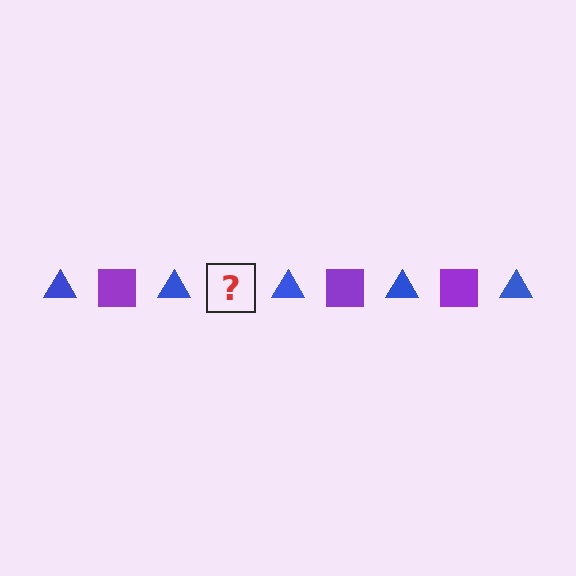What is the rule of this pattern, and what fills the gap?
The rule is that the pattern alternates between blue triangle and purple square. The gap should be filled with a purple square.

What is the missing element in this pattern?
The missing element is a purple square.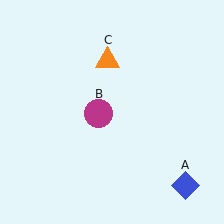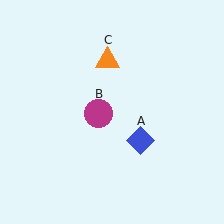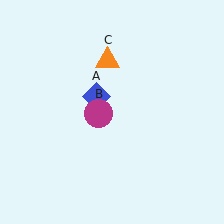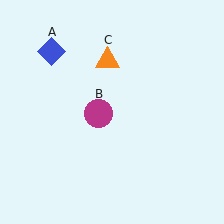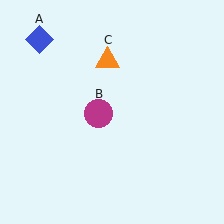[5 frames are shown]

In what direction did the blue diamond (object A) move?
The blue diamond (object A) moved up and to the left.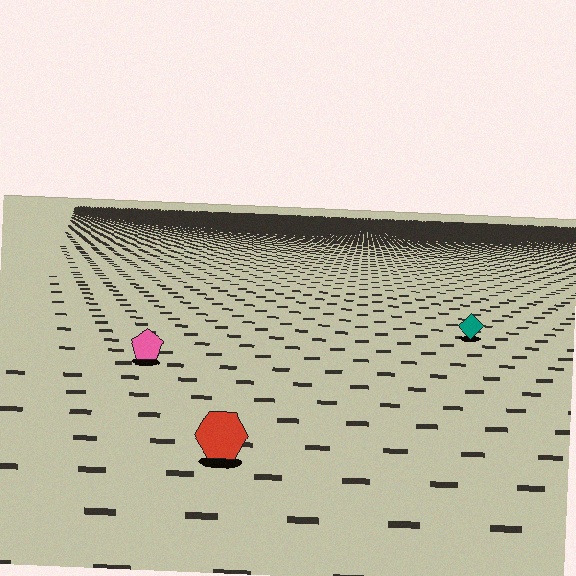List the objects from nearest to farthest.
From nearest to farthest: the red hexagon, the pink pentagon, the teal diamond.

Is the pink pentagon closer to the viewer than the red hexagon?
No. The red hexagon is closer — you can tell from the texture gradient: the ground texture is coarser near it.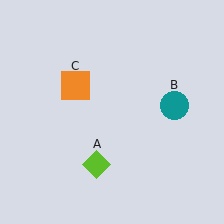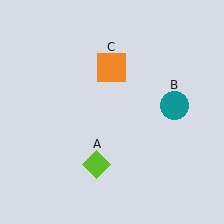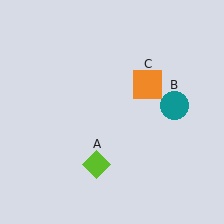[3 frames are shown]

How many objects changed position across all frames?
1 object changed position: orange square (object C).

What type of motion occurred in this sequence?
The orange square (object C) rotated clockwise around the center of the scene.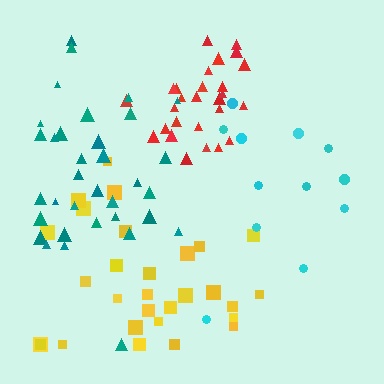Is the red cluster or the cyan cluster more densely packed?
Red.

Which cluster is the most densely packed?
Red.